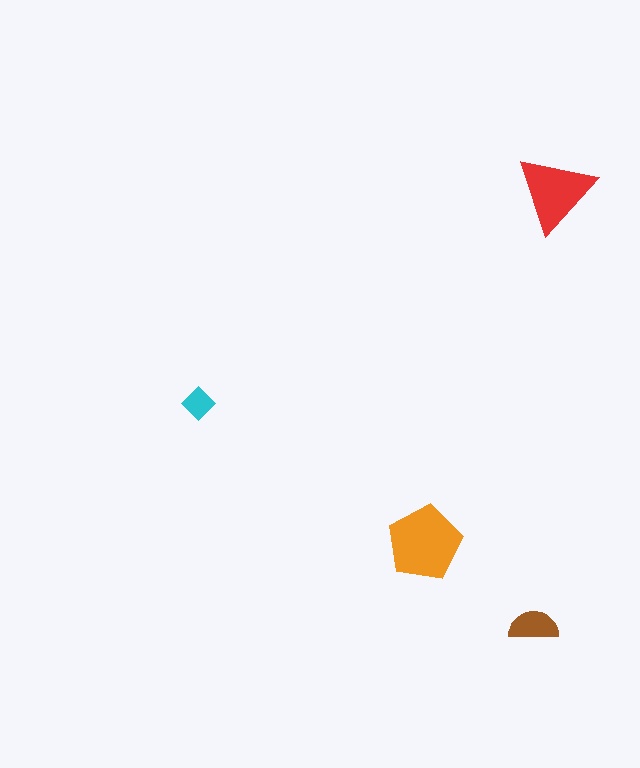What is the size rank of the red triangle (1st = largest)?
2nd.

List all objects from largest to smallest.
The orange pentagon, the red triangle, the brown semicircle, the cyan diamond.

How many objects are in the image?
There are 4 objects in the image.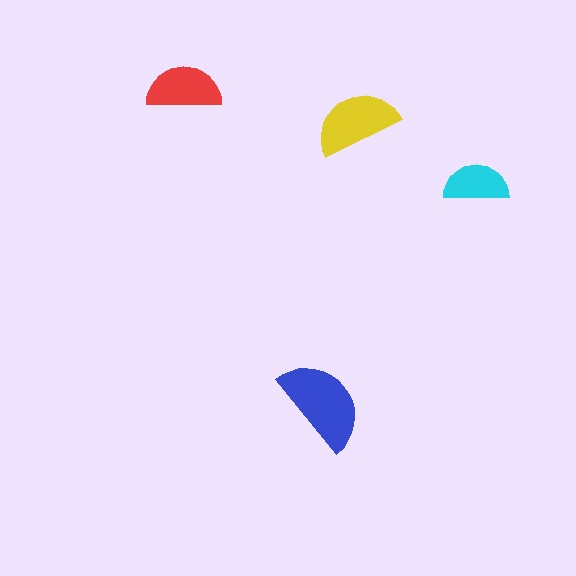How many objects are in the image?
There are 4 objects in the image.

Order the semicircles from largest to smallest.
the blue one, the yellow one, the red one, the cyan one.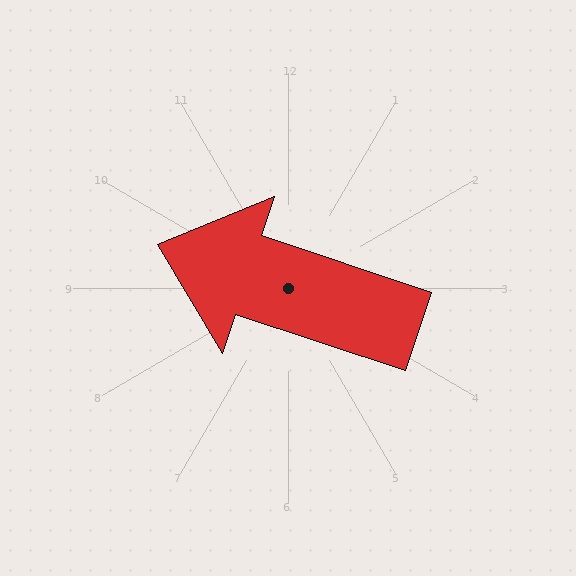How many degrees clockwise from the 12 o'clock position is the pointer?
Approximately 288 degrees.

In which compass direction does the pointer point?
West.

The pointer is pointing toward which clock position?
Roughly 10 o'clock.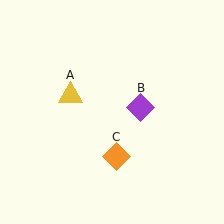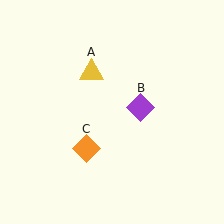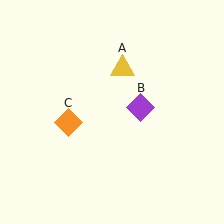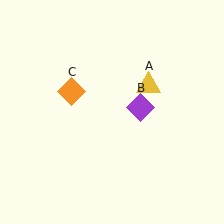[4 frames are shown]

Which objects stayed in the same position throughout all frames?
Purple diamond (object B) remained stationary.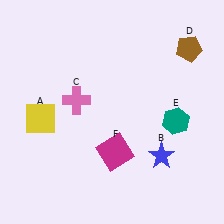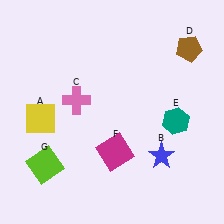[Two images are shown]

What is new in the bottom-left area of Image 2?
A lime square (G) was added in the bottom-left area of Image 2.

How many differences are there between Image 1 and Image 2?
There is 1 difference between the two images.